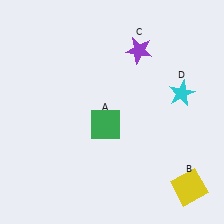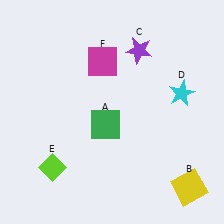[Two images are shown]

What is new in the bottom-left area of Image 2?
A lime diamond (E) was added in the bottom-left area of Image 2.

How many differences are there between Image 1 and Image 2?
There are 2 differences between the two images.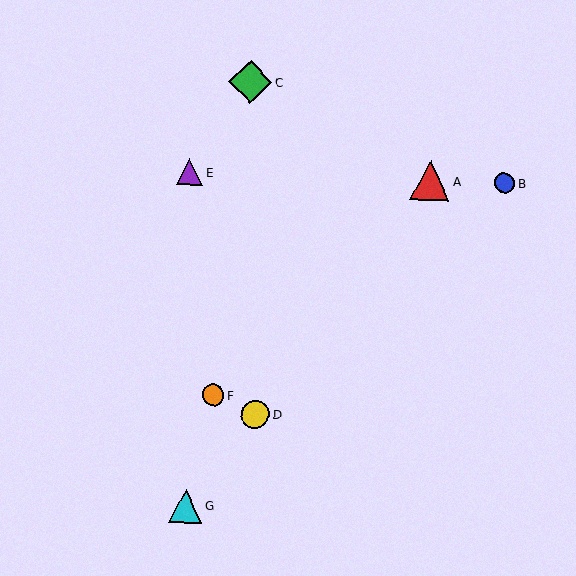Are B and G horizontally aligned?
No, B is at y≈183 and G is at y≈506.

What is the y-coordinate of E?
Object E is at y≈172.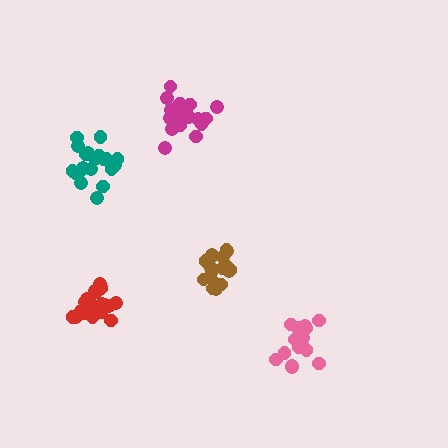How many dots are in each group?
Group 1: 15 dots, Group 2: 20 dots, Group 3: 20 dots, Group 4: 19 dots, Group 5: 17 dots (91 total).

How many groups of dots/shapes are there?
There are 5 groups.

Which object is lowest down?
The pink cluster is bottommost.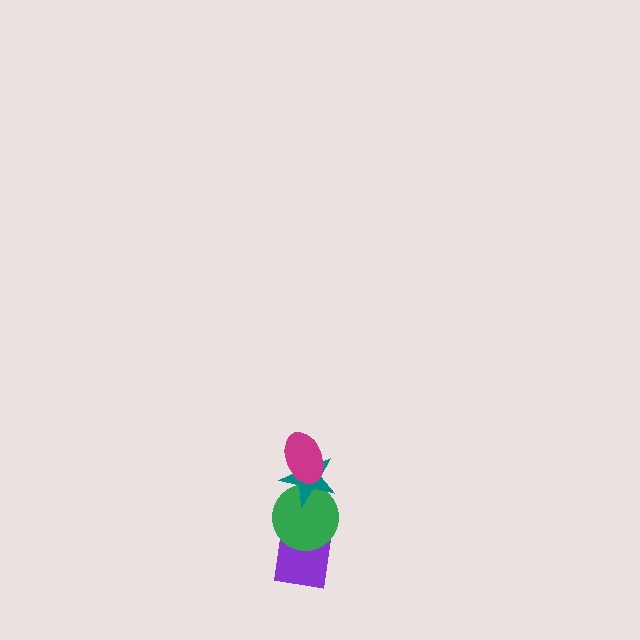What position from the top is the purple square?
The purple square is 4th from the top.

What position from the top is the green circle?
The green circle is 3rd from the top.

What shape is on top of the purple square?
The green circle is on top of the purple square.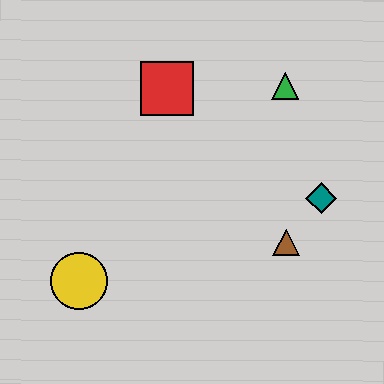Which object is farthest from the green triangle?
The yellow circle is farthest from the green triangle.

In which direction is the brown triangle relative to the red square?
The brown triangle is below the red square.